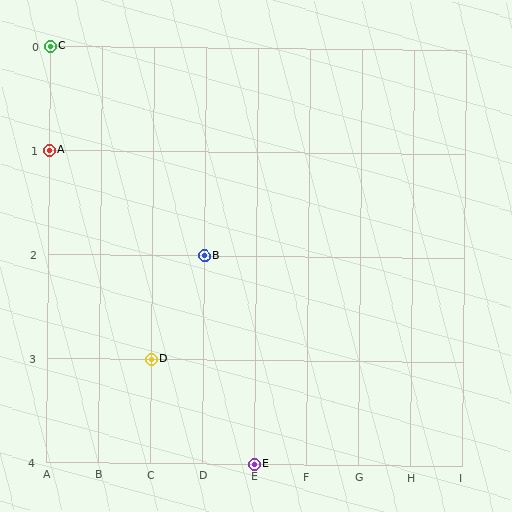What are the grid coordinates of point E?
Point E is at grid coordinates (E, 4).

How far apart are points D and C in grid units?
Points D and C are 2 columns and 3 rows apart (about 3.6 grid units diagonally).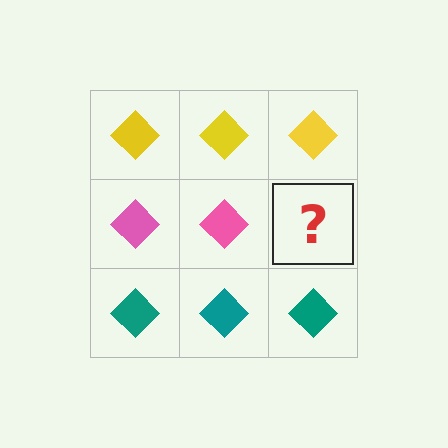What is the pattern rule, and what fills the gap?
The rule is that each row has a consistent color. The gap should be filled with a pink diamond.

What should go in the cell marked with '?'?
The missing cell should contain a pink diamond.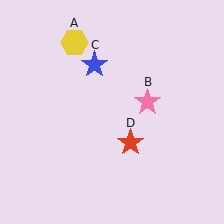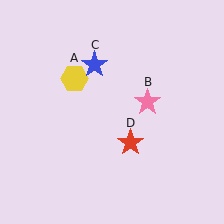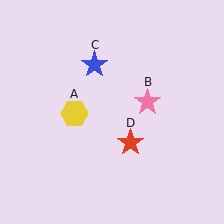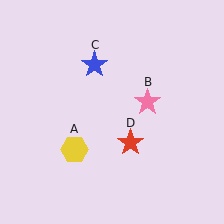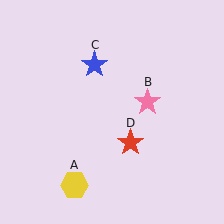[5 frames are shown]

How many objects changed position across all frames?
1 object changed position: yellow hexagon (object A).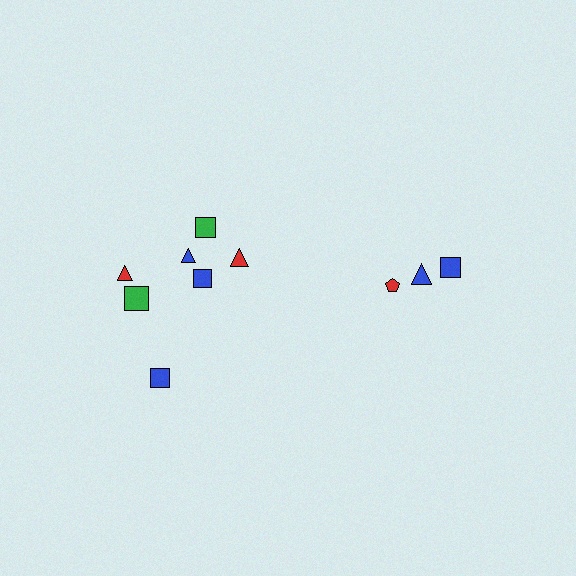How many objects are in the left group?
There are 7 objects.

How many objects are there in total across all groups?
There are 10 objects.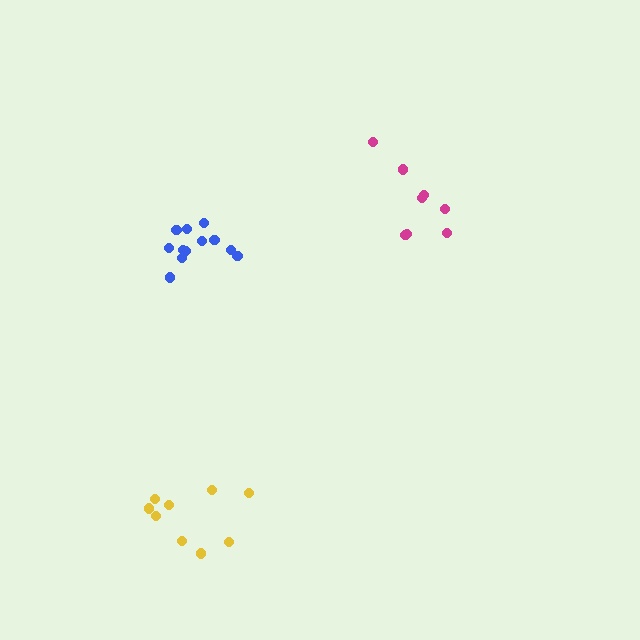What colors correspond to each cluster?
The clusters are colored: magenta, blue, yellow.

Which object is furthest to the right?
The magenta cluster is rightmost.